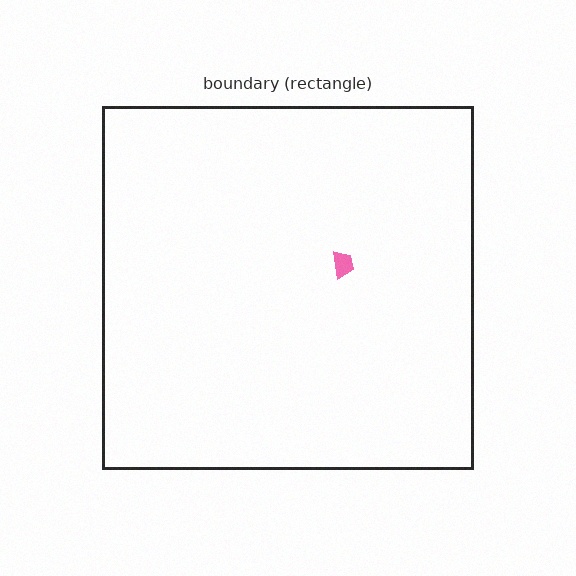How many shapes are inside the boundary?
1 inside, 0 outside.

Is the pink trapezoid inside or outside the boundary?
Inside.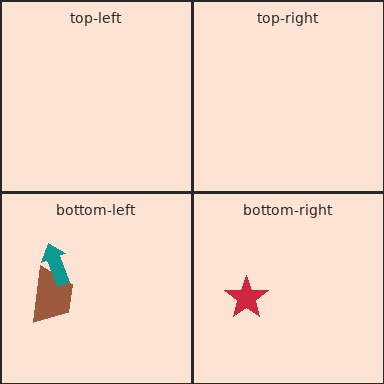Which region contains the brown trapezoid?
The bottom-left region.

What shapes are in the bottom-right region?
The red star.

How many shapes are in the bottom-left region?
2.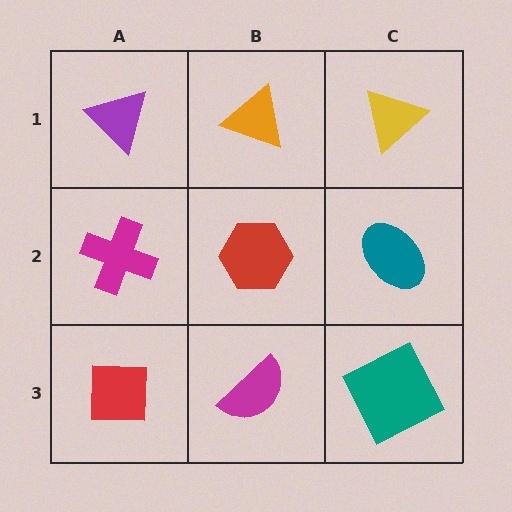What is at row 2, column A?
A magenta cross.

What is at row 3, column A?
A red square.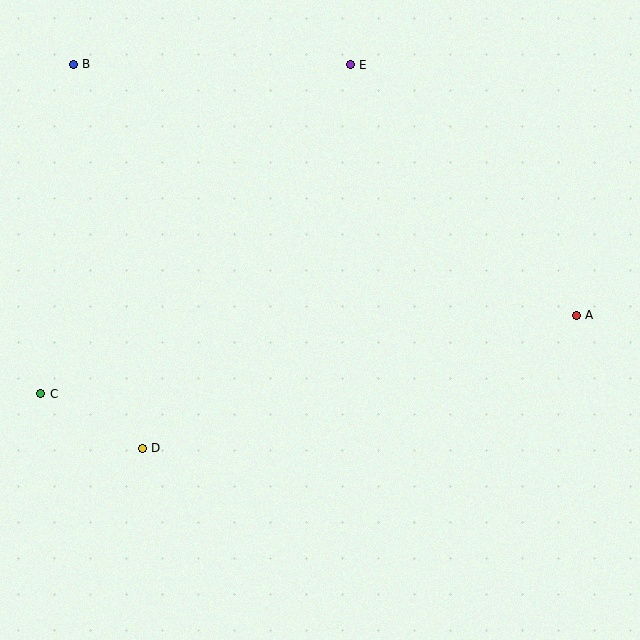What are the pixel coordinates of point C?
Point C is at (41, 394).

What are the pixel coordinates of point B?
Point B is at (73, 64).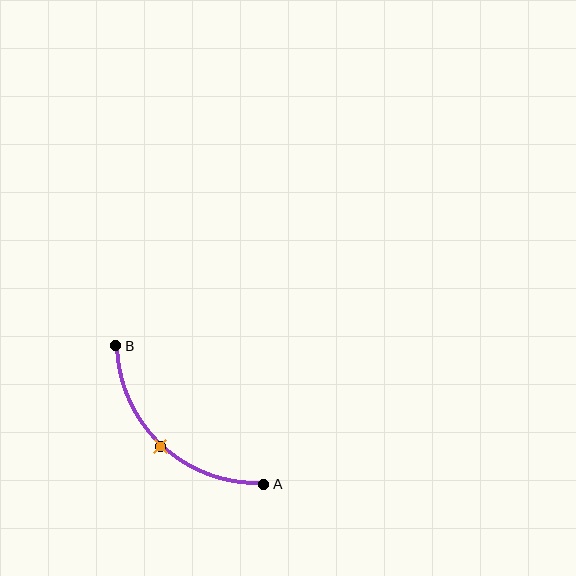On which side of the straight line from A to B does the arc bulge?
The arc bulges below and to the left of the straight line connecting A and B.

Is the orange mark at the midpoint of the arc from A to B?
Yes. The orange mark lies on the arc at equal arc-length from both A and B — it is the arc midpoint.